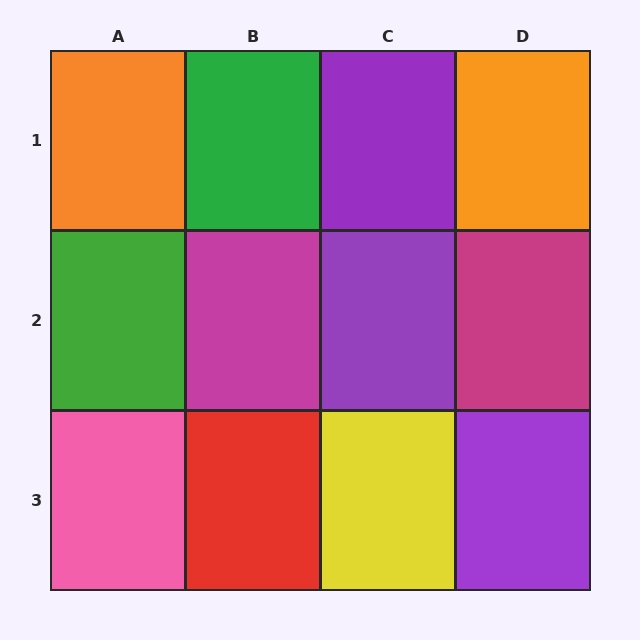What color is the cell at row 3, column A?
Pink.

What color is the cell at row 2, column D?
Magenta.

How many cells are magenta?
2 cells are magenta.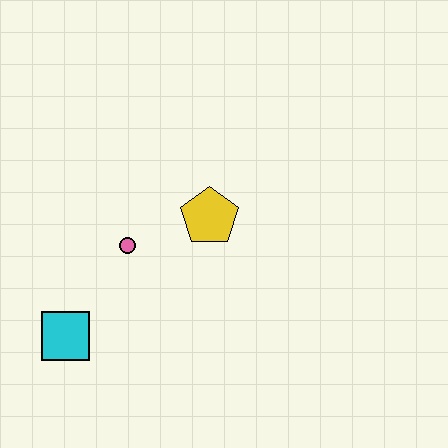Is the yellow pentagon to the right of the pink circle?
Yes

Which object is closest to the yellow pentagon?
The pink circle is closest to the yellow pentagon.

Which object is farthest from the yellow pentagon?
The cyan square is farthest from the yellow pentagon.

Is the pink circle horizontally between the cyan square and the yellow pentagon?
Yes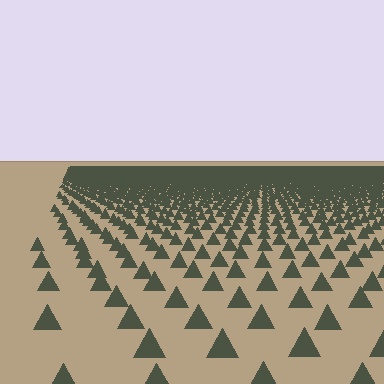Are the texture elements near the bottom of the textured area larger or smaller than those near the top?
Larger. Near the bottom, elements are closer to the viewer and appear at a bigger on-screen size.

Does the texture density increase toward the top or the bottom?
Density increases toward the top.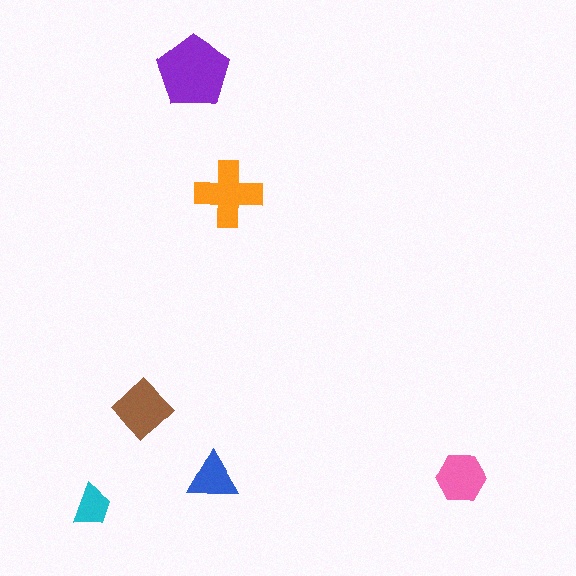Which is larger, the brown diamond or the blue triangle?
The brown diamond.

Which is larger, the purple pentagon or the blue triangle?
The purple pentagon.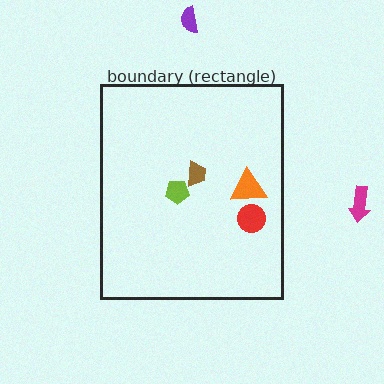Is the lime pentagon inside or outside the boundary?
Inside.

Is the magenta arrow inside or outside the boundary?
Outside.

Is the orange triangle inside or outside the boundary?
Inside.